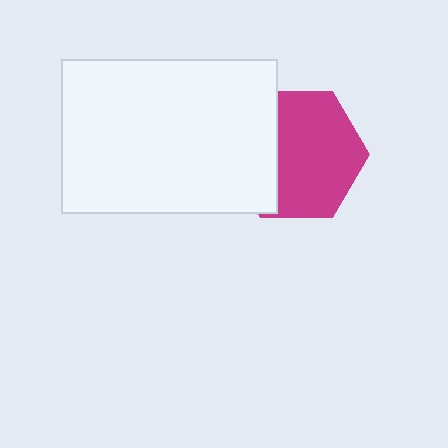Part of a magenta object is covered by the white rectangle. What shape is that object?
It is a hexagon.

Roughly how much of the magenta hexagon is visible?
Most of it is visible (roughly 68%).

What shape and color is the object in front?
The object in front is a white rectangle.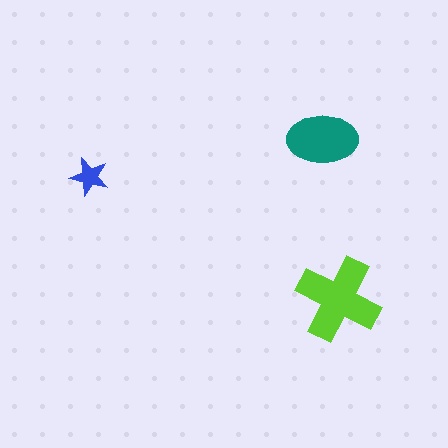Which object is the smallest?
The blue star.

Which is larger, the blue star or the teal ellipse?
The teal ellipse.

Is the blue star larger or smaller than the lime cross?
Smaller.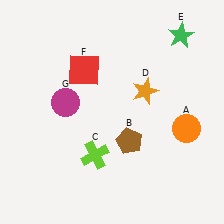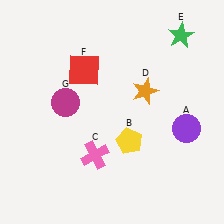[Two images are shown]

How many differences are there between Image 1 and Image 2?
There are 3 differences between the two images.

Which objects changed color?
A changed from orange to purple. B changed from brown to yellow. C changed from lime to pink.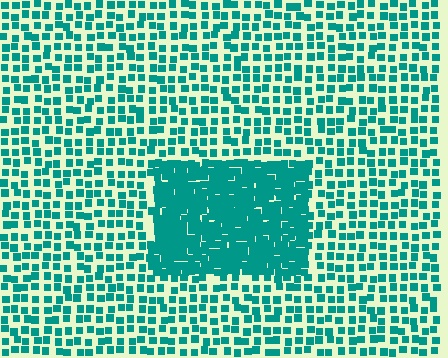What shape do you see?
I see a rectangle.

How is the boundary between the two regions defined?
The boundary is defined by a change in element density (approximately 2.4x ratio). All elements are the same color, size, and shape.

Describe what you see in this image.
The image contains small teal elements arranged at two different densities. A rectangle-shaped region is visible where the elements are more densely packed than the surrounding area.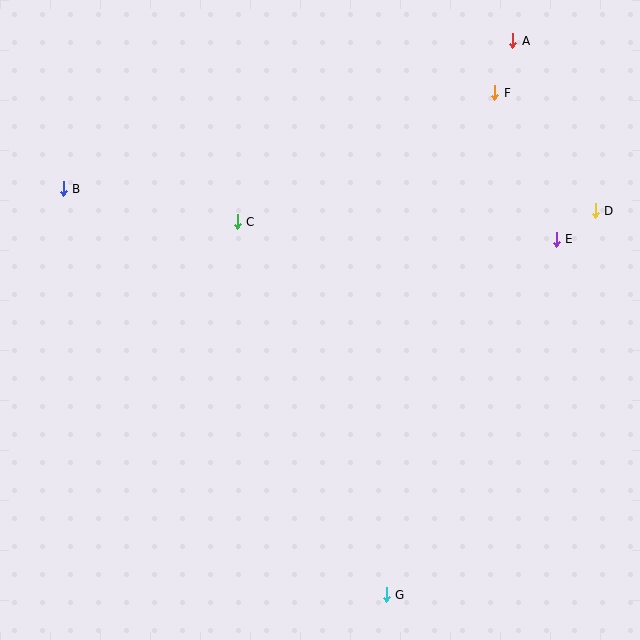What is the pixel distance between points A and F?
The distance between A and F is 55 pixels.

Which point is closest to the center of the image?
Point C at (237, 222) is closest to the center.